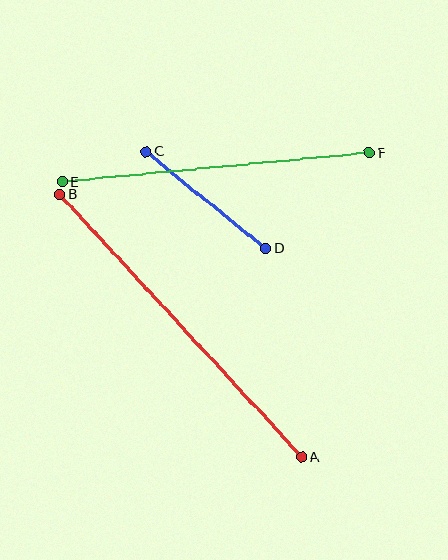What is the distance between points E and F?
The distance is approximately 309 pixels.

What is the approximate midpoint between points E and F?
The midpoint is at approximately (216, 167) pixels.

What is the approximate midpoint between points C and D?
The midpoint is at approximately (206, 200) pixels.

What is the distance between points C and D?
The distance is approximately 154 pixels.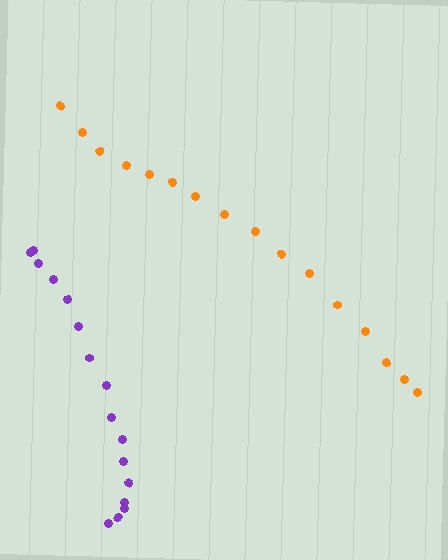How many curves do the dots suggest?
There are 2 distinct paths.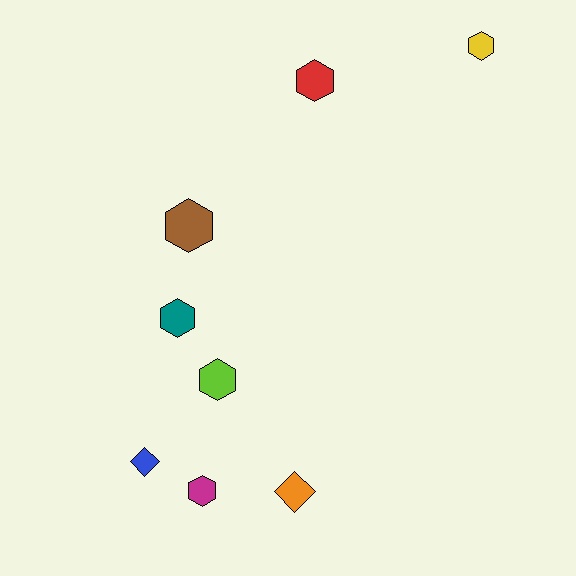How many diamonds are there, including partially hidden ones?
There are 2 diamonds.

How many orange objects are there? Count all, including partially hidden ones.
There is 1 orange object.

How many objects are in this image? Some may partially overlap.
There are 8 objects.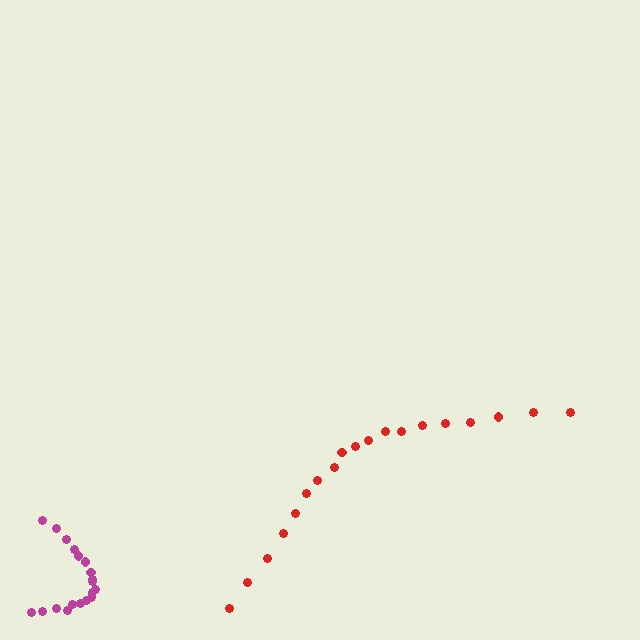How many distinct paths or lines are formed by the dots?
There are 2 distinct paths.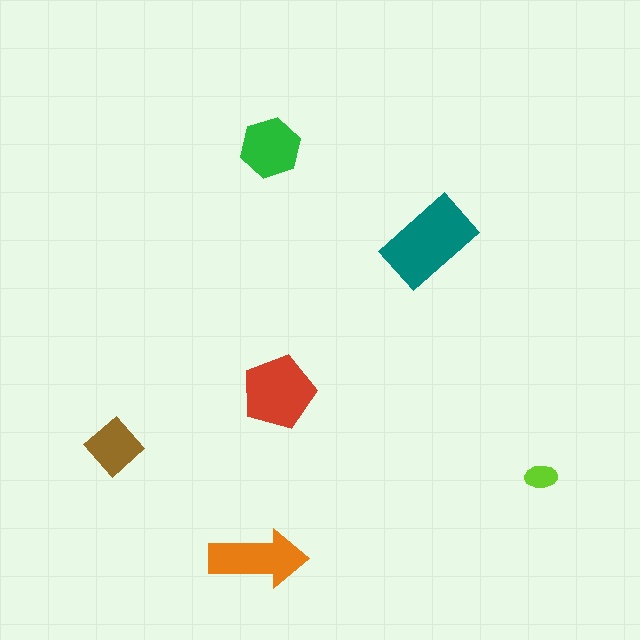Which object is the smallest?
The lime ellipse.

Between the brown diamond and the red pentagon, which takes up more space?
The red pentagon.